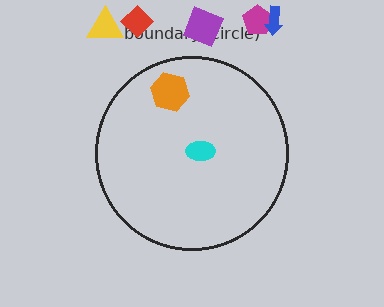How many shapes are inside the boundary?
2 inside, 5 outside.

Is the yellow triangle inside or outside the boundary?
Outside.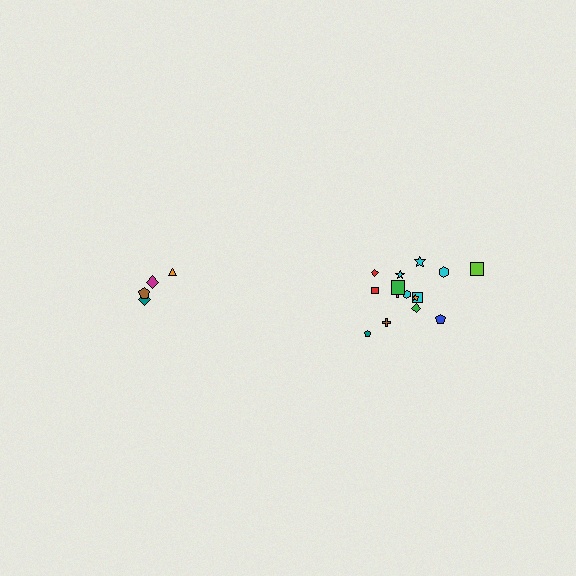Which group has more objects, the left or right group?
The right group.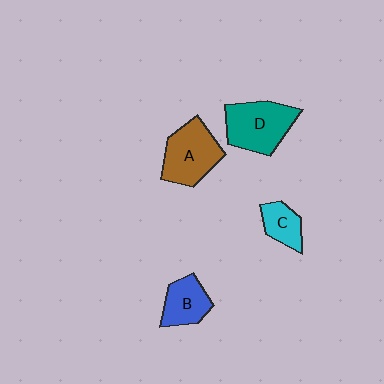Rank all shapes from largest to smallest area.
From largest to smallest: D (teal), A (brown), B (blue), C (cyan).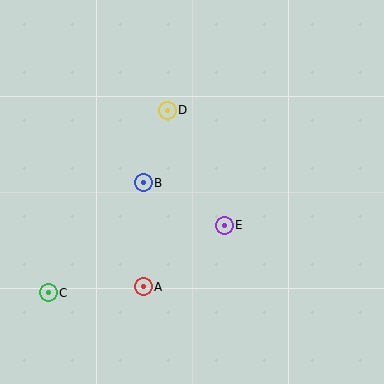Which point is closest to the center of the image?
Point E at (224, 225) is closest to the center.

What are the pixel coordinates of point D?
Point D is at (167, 110).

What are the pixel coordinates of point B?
Point B is at (143, 183).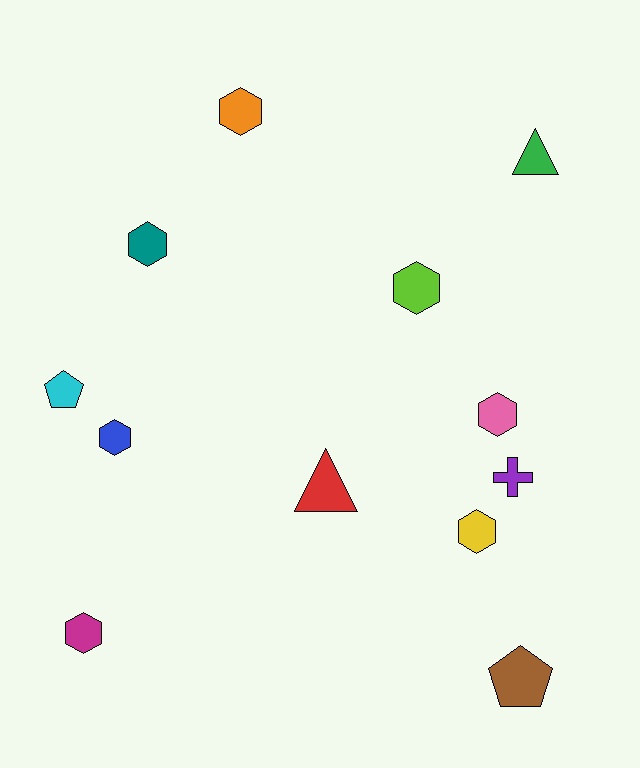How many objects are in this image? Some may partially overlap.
There are 12 objects.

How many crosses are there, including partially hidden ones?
There is 1 cross.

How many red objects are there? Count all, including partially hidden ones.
There is 1 red object.